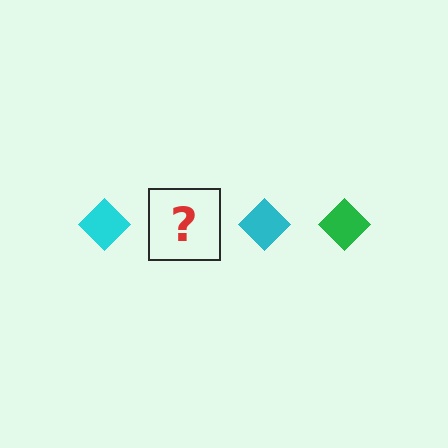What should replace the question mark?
The question mark should be replaced with a green diamond.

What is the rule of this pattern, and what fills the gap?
The rule is that the pattern cycles through cyan, green diamonds. The gap should be filled with a green diamond.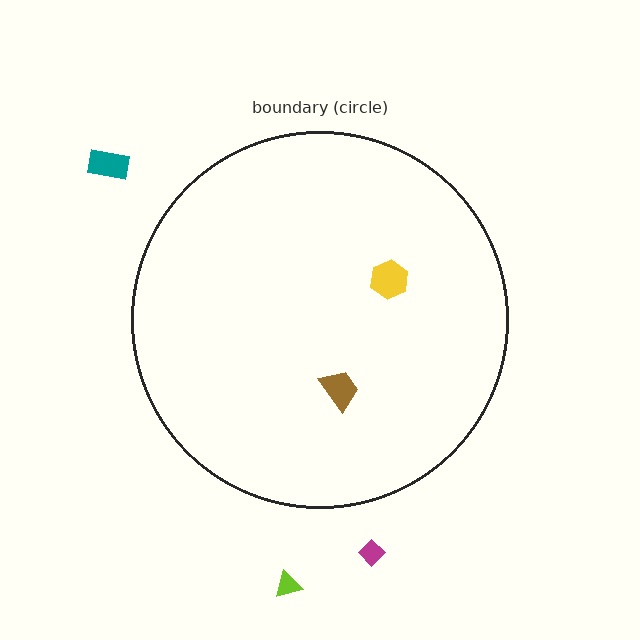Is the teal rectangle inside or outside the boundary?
Outside.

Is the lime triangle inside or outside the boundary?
Outside.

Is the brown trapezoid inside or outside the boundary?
Inside.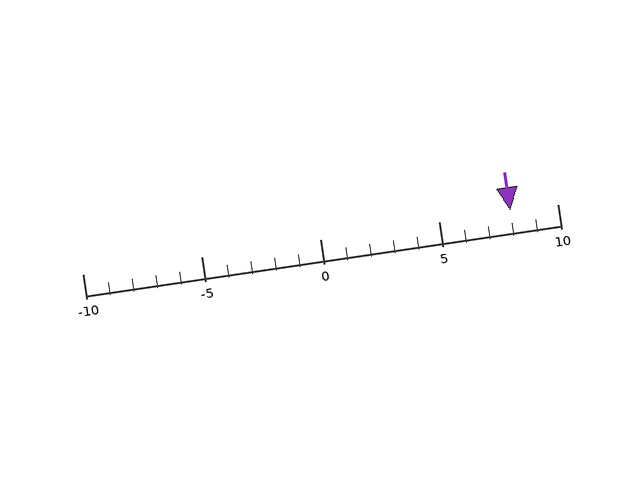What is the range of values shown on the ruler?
The ruler shows values from -10 to 10.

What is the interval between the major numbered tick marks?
The major tick marks are spaced 5 units apart.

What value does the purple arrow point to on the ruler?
The purple arrow points to approximately 8.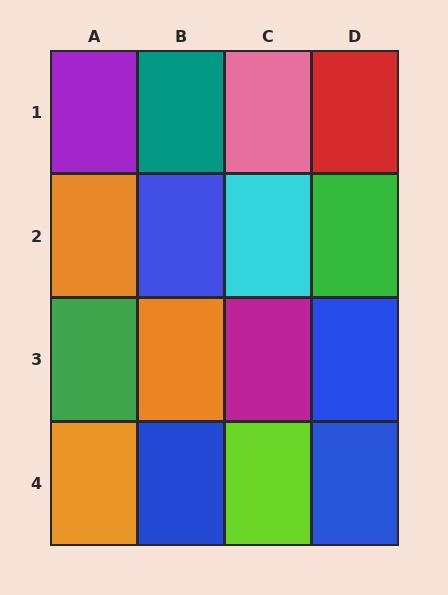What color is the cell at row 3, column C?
Magenta.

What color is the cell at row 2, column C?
Cyan.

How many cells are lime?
1 cell is lime.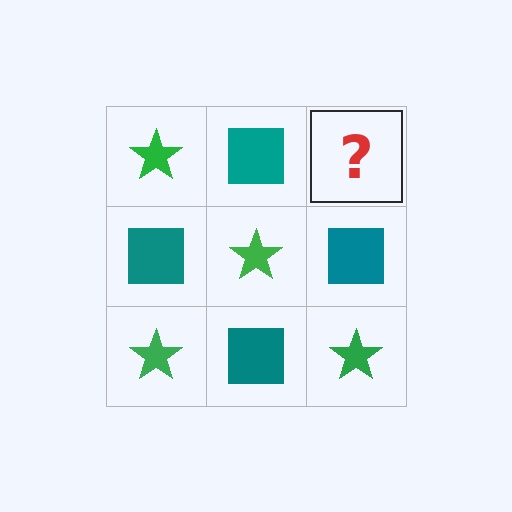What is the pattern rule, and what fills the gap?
The rule is that it alternates green star and teal square in a checkerboard pattern. The gap should be filled with a green star.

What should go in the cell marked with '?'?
The missing cell should contain a green star.